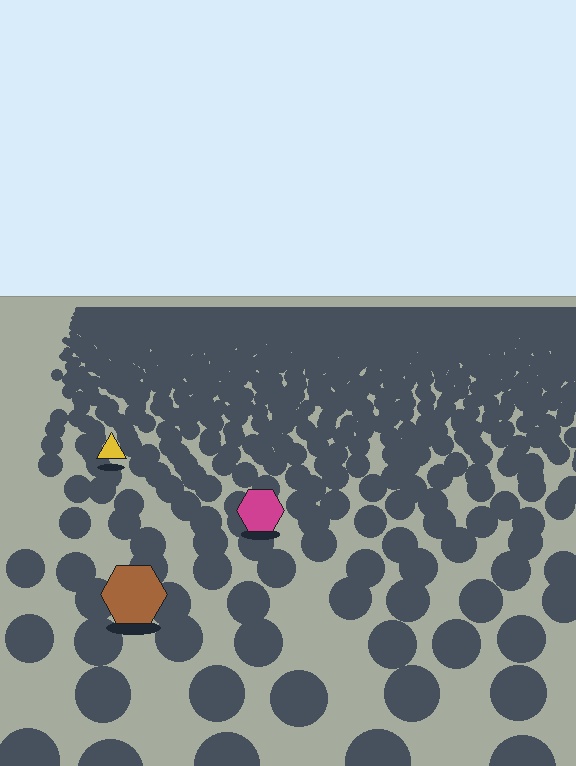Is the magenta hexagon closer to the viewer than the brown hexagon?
No. The brown hexagon is closer — you can tell from the texture gradient: the ground texture is coarser near it.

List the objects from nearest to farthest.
From nearest to farthest: the brown hexagon, the magenta hexagon, the yellow triangle.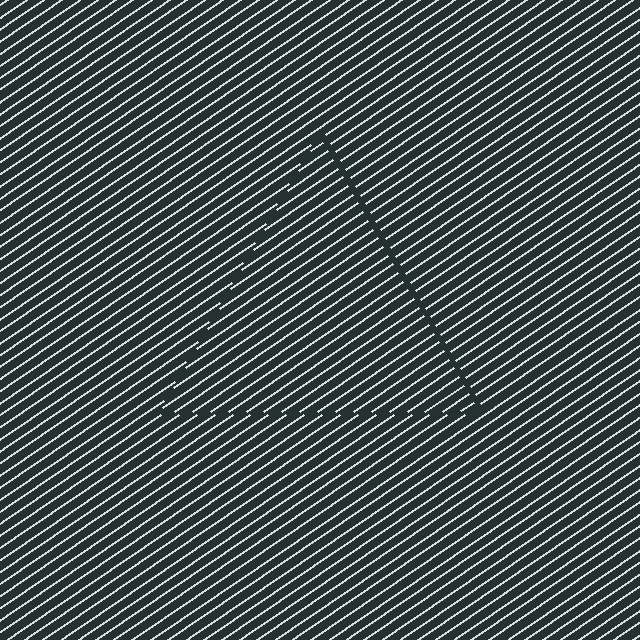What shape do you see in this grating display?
An illusory triangle. The interior of the shape contains the same grating, shifted by half a period — the contour is defined by the phase discontinuity where line-ends from the inner and outer gratings abut.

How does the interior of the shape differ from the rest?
The interior of the shape contains the same grating, shifted by half a period — the contour is defined by the phase discontinuity where line-ends from the inner and outer gratings abut.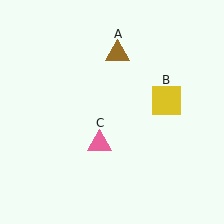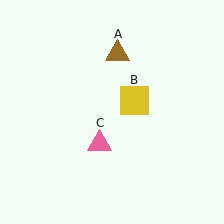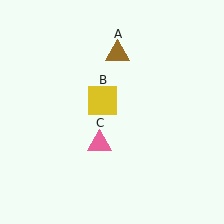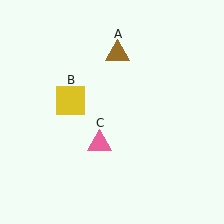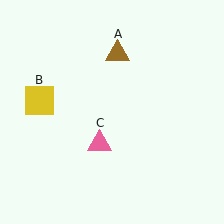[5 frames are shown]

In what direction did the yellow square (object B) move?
The yellow square (object B) moved left.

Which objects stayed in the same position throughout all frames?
Brown triangle (object A) and pink triangle (object C) remained stationary.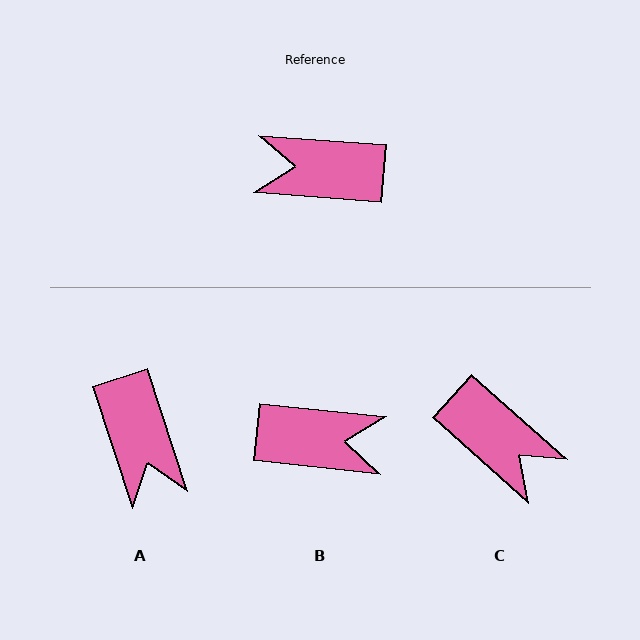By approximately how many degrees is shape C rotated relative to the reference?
Approximately 143 degrees counter-clockwise.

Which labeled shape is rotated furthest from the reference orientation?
B, about 178 degrees away.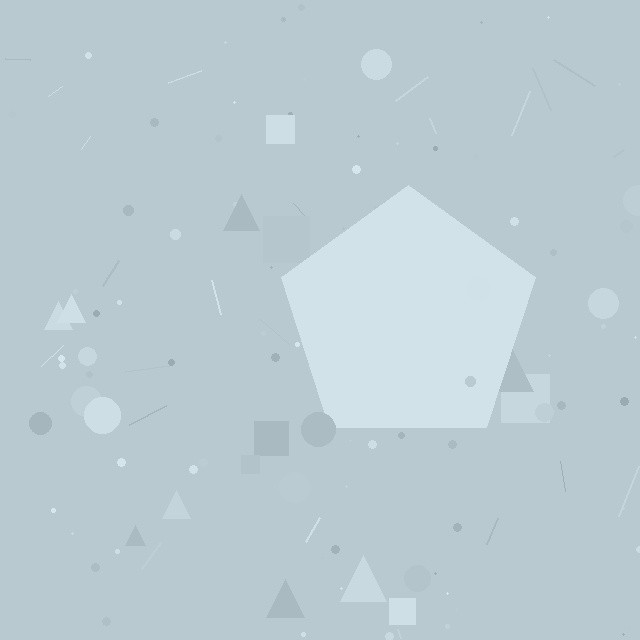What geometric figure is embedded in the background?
A pentagon is embedded in the background.